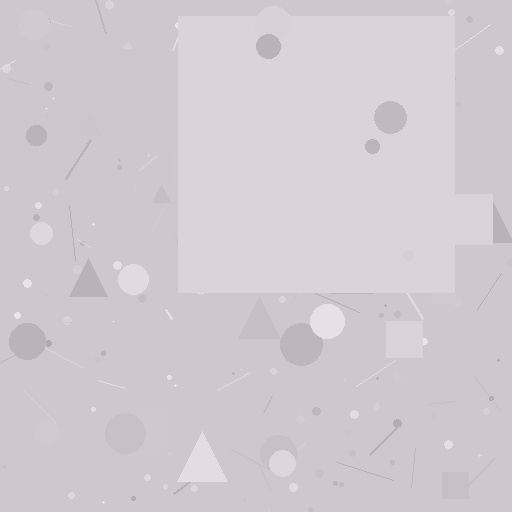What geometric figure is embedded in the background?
A square is embedded in the background.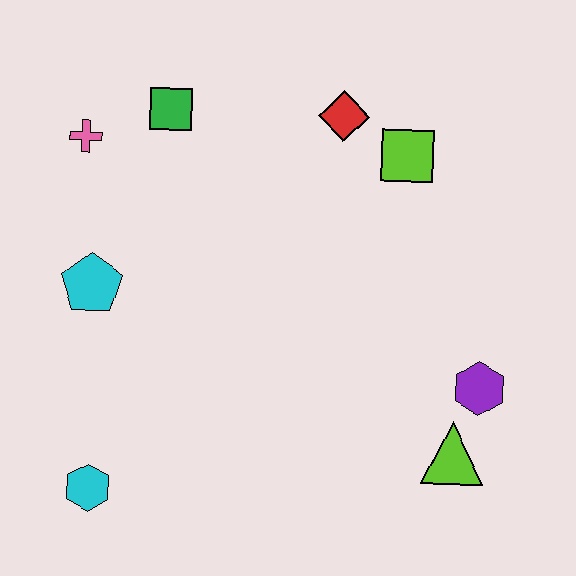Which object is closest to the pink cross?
The green square is closest to the pink cross.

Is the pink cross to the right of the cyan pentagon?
No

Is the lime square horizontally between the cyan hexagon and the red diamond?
No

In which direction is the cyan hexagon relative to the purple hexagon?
The cyan hexagon is to the left of the purple hexagon.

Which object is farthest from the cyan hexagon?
The lime square is farthest from the cyan hexagon.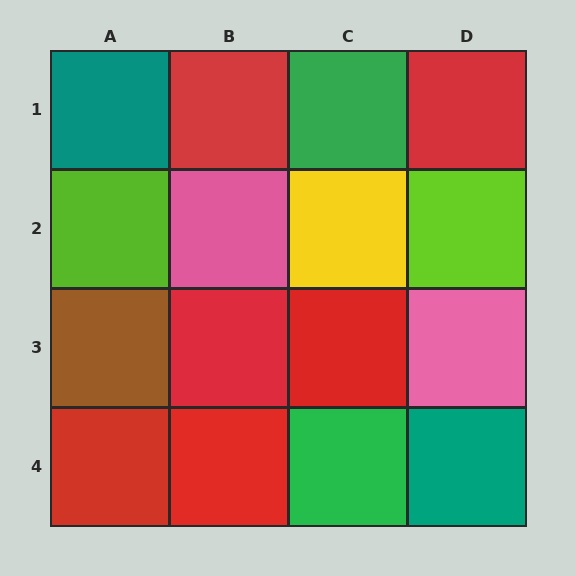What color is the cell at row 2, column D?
Lime.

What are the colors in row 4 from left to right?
Red, red, green, teal.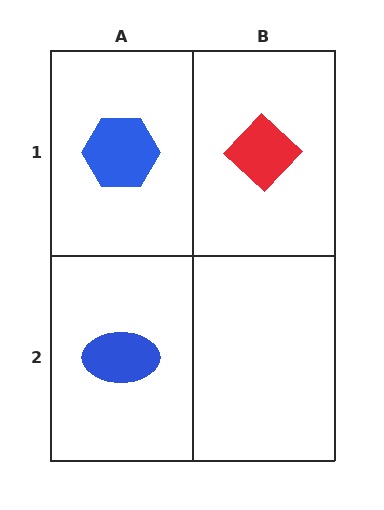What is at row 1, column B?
A red diamond.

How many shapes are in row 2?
1 shape.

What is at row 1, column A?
A blue hexagon.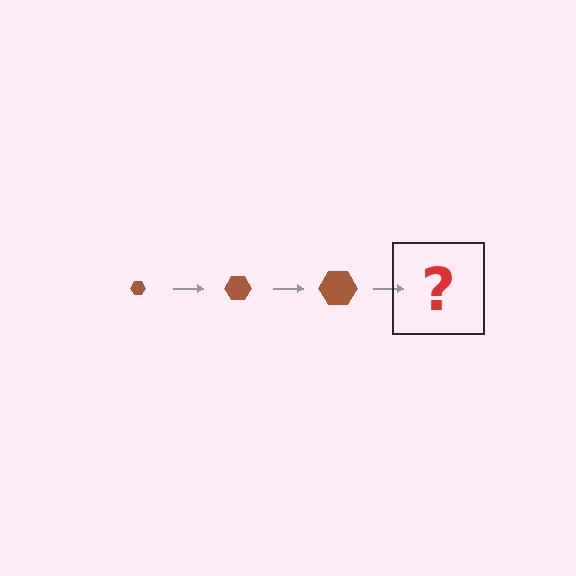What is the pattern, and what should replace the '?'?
The pattern is that the hexagon gets progressively larger each step. The '?' should be a brown hexagon, larger than the previous one.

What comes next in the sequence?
The next element should be a brown hexagon, larger than the previous one.